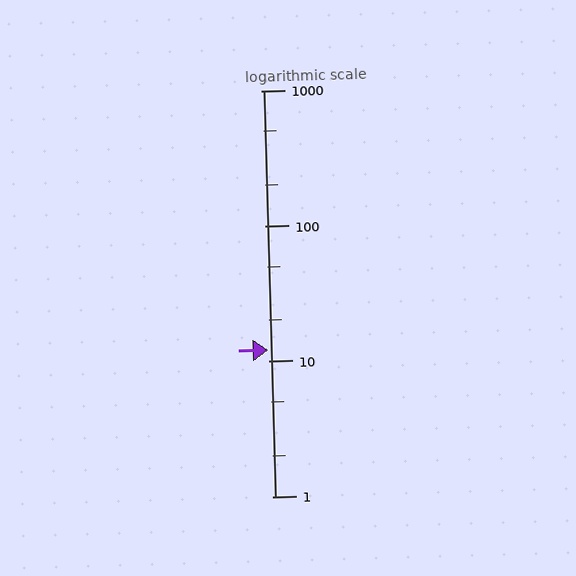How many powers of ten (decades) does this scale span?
The scale spans 3 decades, from 1 to 1000.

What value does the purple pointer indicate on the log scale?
The pointer indicates approximately 12.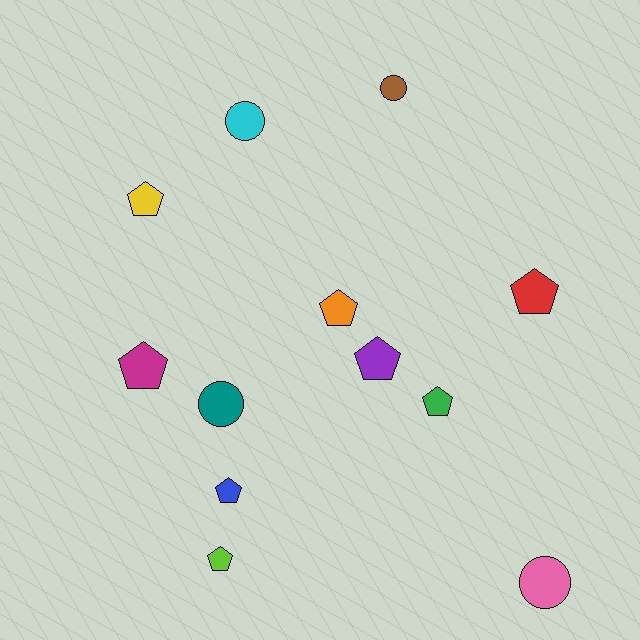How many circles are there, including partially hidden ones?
There are 4 circles.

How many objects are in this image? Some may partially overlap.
There are 12 objects.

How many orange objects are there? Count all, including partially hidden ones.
There is 1 orange object.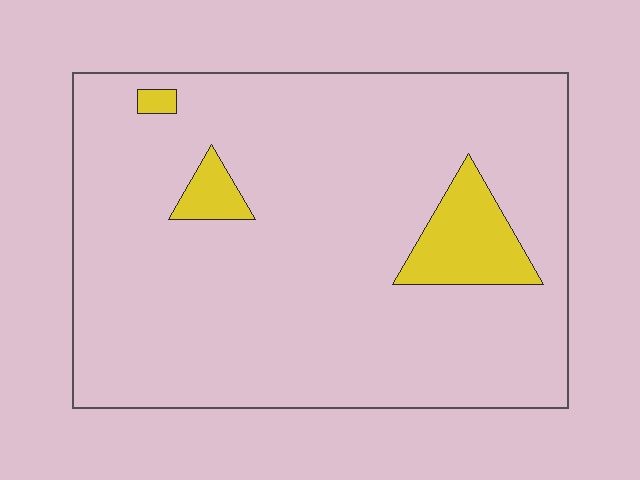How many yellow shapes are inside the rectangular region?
3.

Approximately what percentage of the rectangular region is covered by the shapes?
Approximately 10%.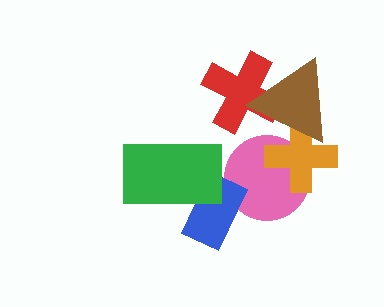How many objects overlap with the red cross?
1 object overlaps with the red cross.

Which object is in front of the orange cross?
The brown triangle is in front of the orange cross.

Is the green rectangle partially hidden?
No, no other shape covers it.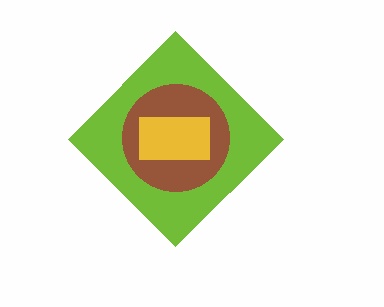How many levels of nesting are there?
3.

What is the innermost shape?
The yellow rectangle.